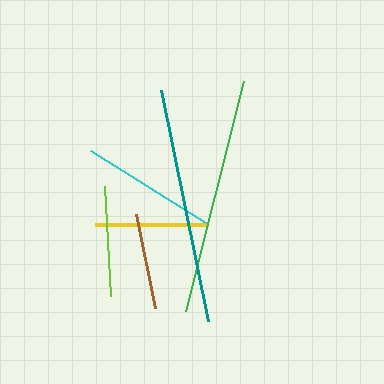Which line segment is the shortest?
The brown line is the shortest at approximately 96 pixels.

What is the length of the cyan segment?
The cyan segment is approximately 136 pixels long.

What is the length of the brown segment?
The brown segment is approximately 96 pixels long.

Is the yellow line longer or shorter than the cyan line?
The cyan line is longer than the yellow line.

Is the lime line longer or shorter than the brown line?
The lime line is longer than the brown line.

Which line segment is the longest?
The green line is the longest at approximately 237 pixels.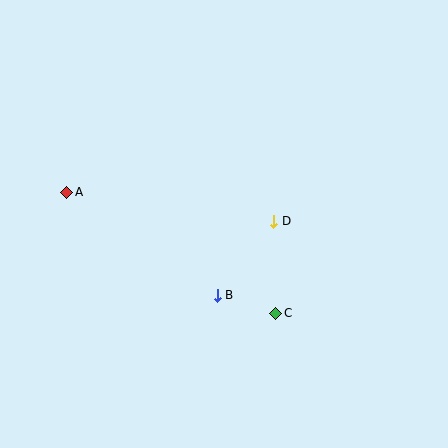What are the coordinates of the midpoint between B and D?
The midpoint between B and D is at (246, 258).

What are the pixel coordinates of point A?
Point A is at (67, 192).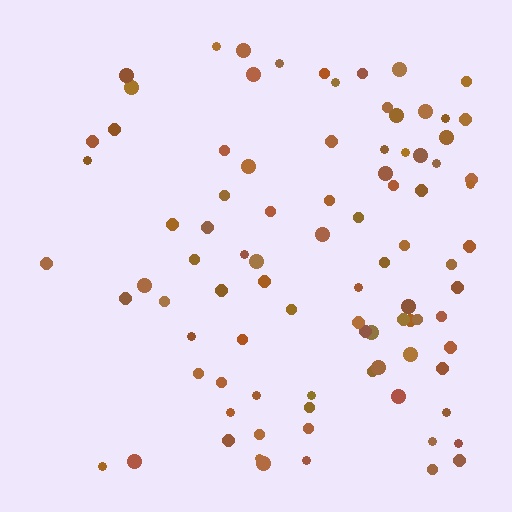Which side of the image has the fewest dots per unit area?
The left.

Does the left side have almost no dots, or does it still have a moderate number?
Still a moderate number, just noticeably fewer than the right.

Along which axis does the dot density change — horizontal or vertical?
Horizontal.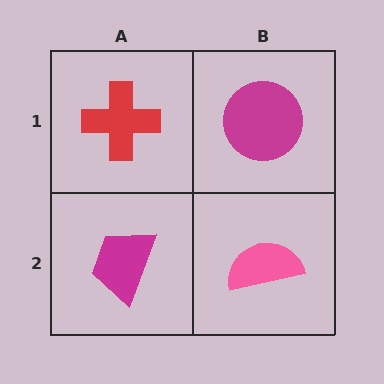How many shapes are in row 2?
2 shapes.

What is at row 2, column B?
A pink semicircle.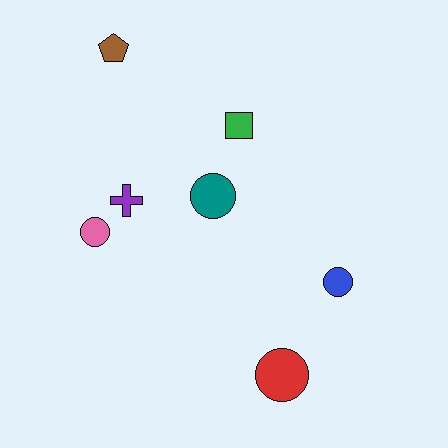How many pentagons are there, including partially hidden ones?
There is 1 pentagon.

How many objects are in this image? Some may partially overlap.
There are 7 objects.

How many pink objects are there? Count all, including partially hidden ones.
There is 1 pink object.